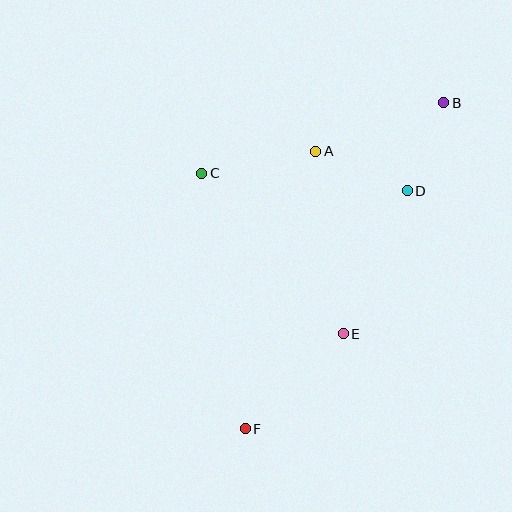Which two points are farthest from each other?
Points B and F are farthest from each other.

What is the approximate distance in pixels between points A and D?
The distance between A and D is approximately 99 pixels.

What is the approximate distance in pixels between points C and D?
The distance between C and D is approximately 206 pixels.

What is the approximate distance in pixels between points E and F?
The distance between E and F is approximately 137 pixels.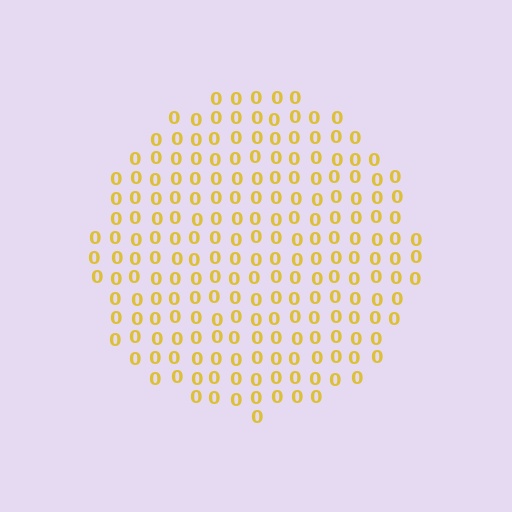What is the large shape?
The large shape is a circle.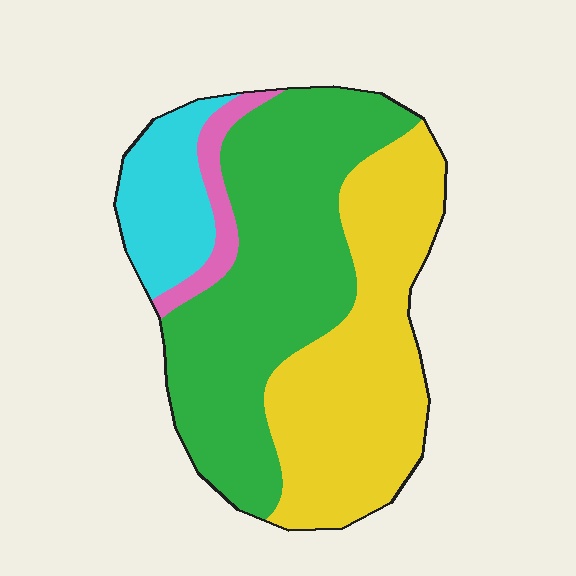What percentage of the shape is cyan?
Cyan covers roughly 15% of the shape.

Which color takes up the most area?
Green, at roughly 45%.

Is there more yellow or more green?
Green.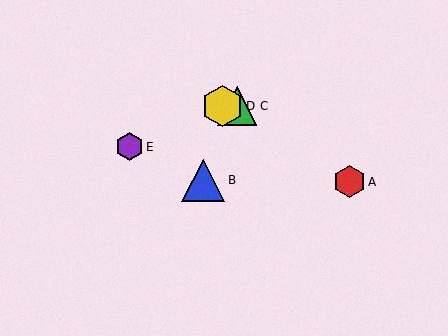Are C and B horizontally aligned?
No, C is at y≈106 and B is at y≈180.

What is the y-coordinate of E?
Object E is at y≈147.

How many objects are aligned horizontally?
2 objects (C, D) are aligned horizontally.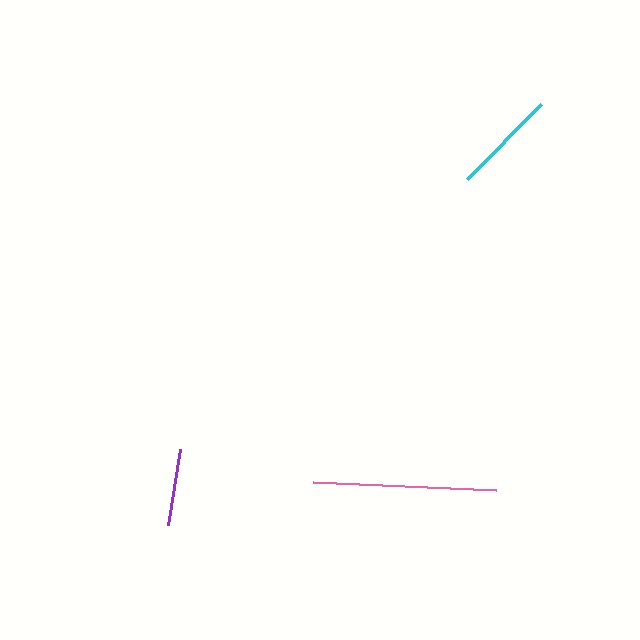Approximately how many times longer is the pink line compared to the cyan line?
The pink line is approximately 1.7 times the length of the cyan line.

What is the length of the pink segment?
The pink segment is approximately 183 pixels long.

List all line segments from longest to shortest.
From longest to shortest: pink, cyan, purple.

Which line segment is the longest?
The pink line is the longest at approximately 183 pixels.